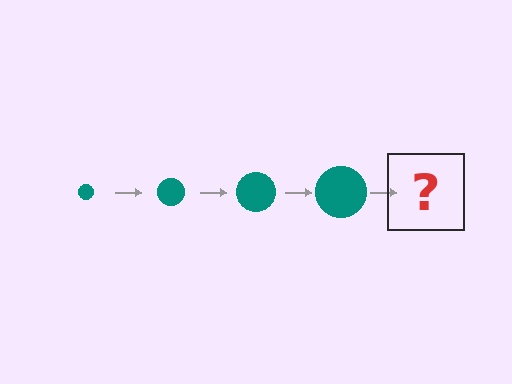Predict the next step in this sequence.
The next step is a teal circle, larger than the previous one.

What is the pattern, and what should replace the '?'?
The pattern is that the circle gets progressively larger each step. The '?' should be a teal circle, larger than the previous one.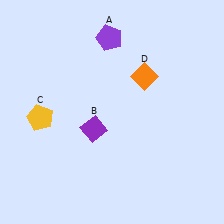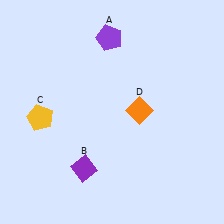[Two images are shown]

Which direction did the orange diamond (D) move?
The orange diamond (D) moved down.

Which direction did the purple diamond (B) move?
The purple diamond (B) moved down.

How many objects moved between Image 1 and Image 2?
2 objects moved between the two images.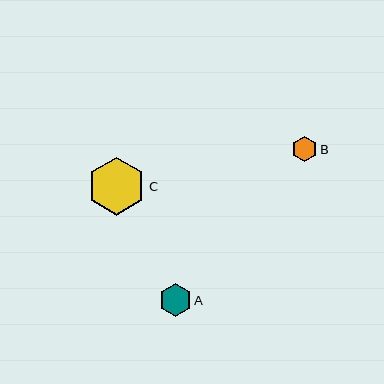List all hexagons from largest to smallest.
From largest to smallest: C, A, B.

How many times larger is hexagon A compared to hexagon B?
Hexagon A is approximately 1.3 times the size of hexagon B.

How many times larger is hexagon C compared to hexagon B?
Hexagon C is approximately 2.3 times the size of hexagon B.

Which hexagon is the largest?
Hexagon C is the largest with a size of approximately 58 pixels.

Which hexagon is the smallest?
Hexagon B is the smallest with a size of approximately 25 pixels.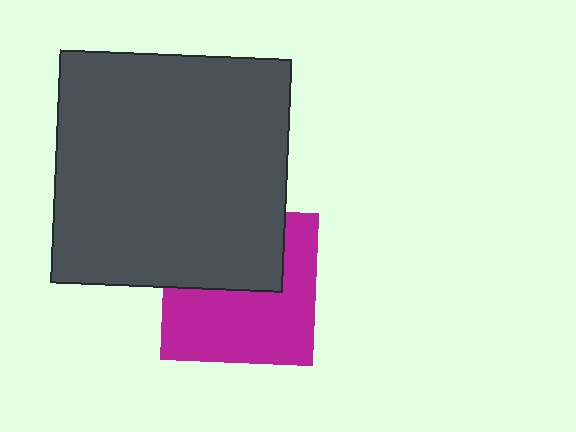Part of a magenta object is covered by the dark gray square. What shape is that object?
It is a square.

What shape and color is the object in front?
The object in front is a dark gray square.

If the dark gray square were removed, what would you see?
You would see the complete magenta square.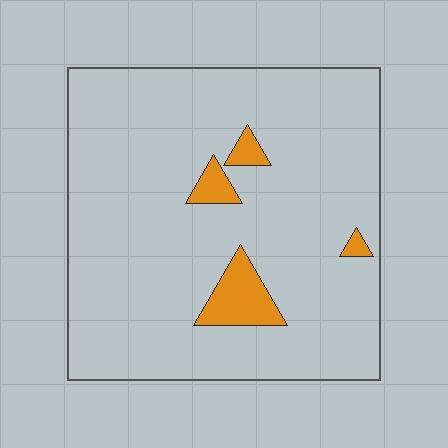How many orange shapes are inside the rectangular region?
4.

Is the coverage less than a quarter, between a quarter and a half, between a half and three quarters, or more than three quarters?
Less than a quarter.